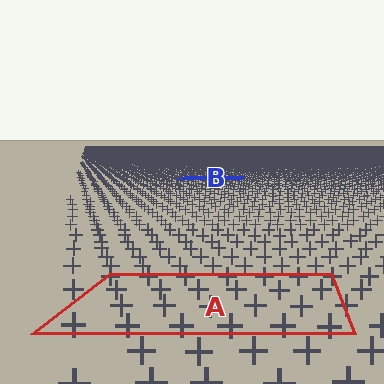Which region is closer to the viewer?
Region A is closer. The texture elements there are larger and more spread out.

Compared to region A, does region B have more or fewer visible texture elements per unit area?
Region B has more texture elements per unit area — they are packed more densely because it is farther away.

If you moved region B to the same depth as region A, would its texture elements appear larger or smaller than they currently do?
They would appear larger. At a closer depth, the same texture elements are projected at a bigger on-screen size.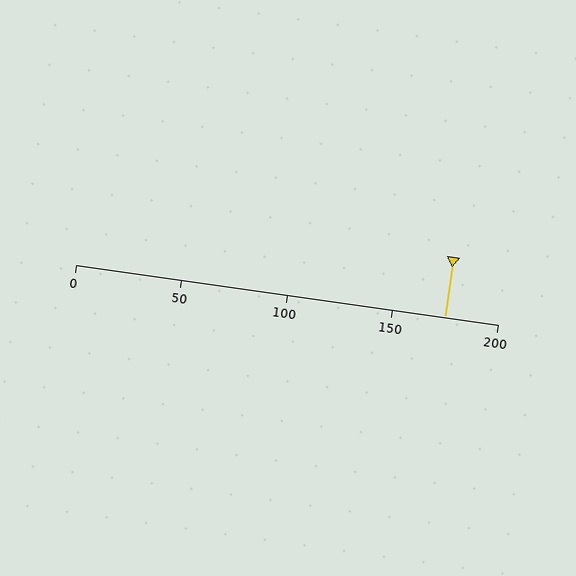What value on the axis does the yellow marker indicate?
The marker indicates approximately 175.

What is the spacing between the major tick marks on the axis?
The major ticks are spaced 50 apart.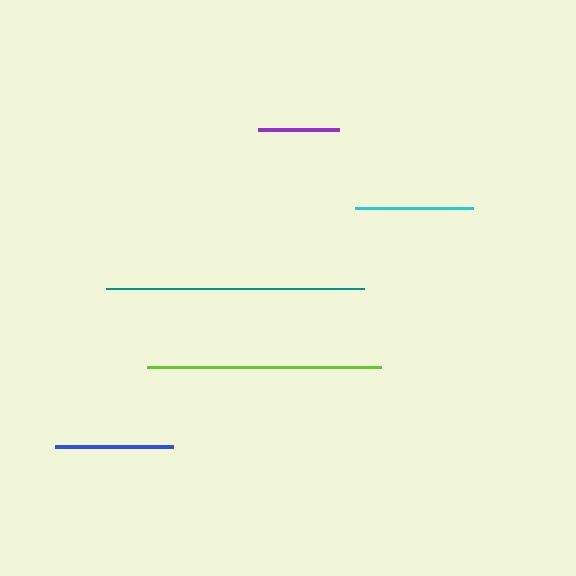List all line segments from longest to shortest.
From longest to shortest: teal, lime, blue, cyan, purple.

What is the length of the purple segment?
The purple segment is approximately 80 pixels long.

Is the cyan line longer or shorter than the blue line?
The blue line is longer than the cyan line.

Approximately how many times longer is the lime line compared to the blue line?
The lime line is approximately 2.0 times the length of the blue line.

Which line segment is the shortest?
The purple line is the shortest at approximately 80 pixels.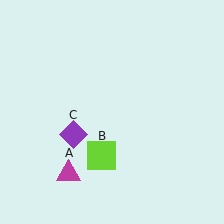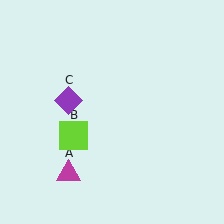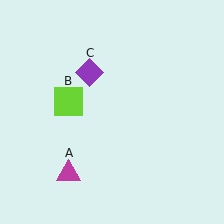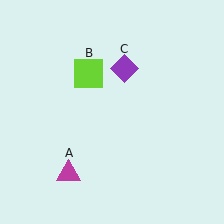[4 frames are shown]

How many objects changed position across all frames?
2 objects changed position: lime square (object B), purple diamond (object C).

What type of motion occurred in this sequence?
The lime square (object B), purple diamond (object C) rotated clockwise around the center of the scene.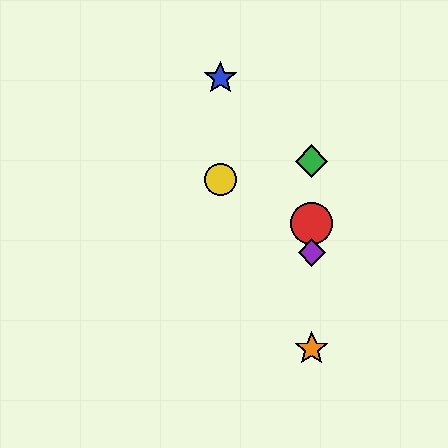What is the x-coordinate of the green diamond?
The green diamond is at x≈312.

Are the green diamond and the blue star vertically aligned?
No, the green diamond is at x≈312 and the blue star is at x≈220.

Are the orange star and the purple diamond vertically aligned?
Yes, both are at x≈312.